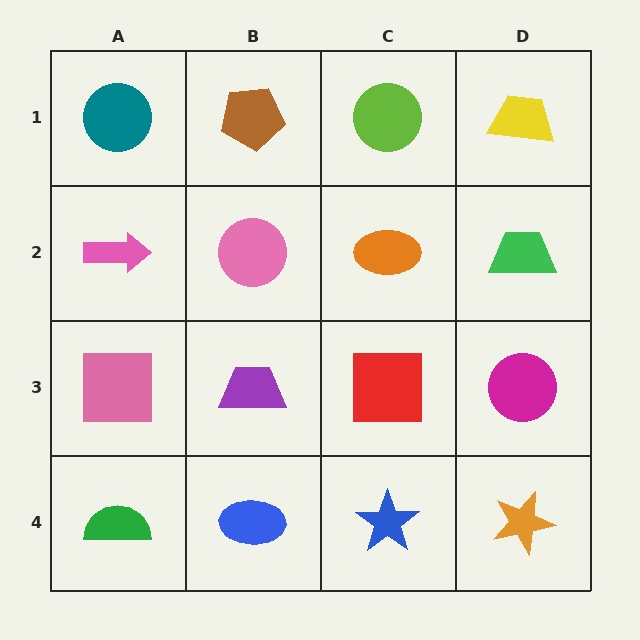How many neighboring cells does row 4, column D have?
2.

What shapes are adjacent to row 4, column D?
A magenta circle (row 3, column D), a blue star (row 4, column C).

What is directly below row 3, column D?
An orange star.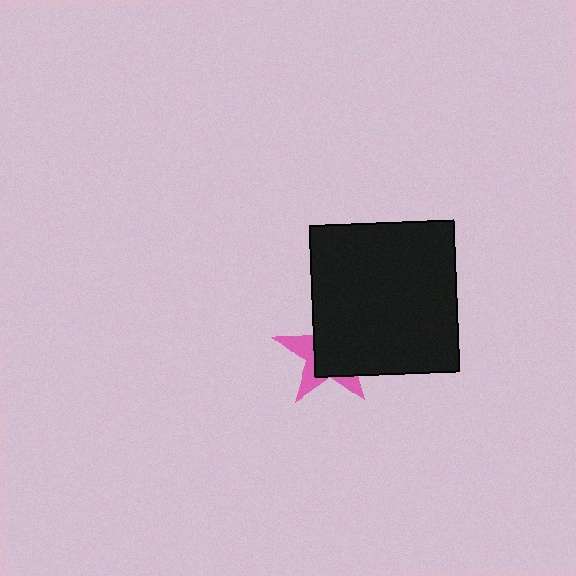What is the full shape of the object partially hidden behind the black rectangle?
The partially hidden object is a pink star.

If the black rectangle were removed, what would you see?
You would see the complete pink star.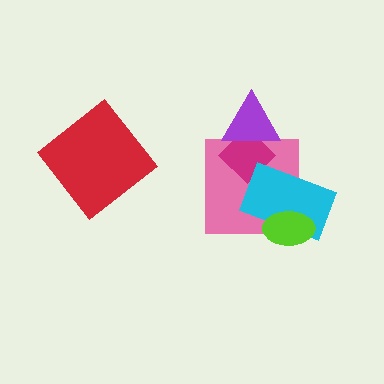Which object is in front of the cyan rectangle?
The lime ellipse is in front of the cyan rectangle.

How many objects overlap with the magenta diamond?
3 objects overlap with the magenta diamond.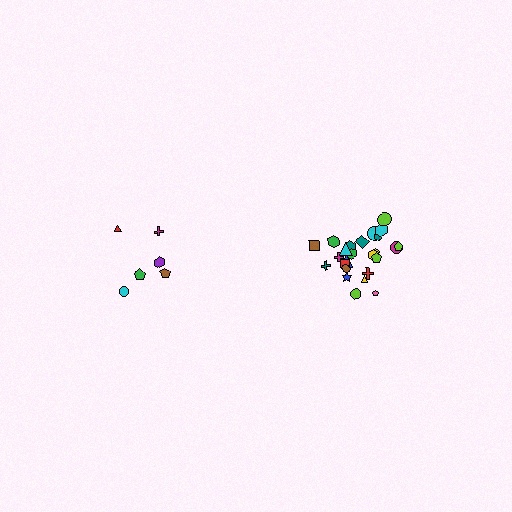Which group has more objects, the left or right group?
The right group.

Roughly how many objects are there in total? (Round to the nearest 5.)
Roughly 30 objects in total.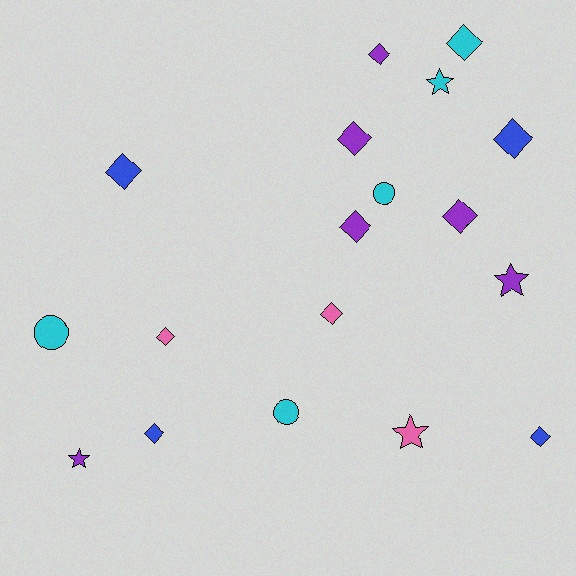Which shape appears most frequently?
Diamond, with 11 objects.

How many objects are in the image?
There are 18 objects.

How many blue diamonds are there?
There are 4 blue diamonds.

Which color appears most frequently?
Purple, with 6 objects.